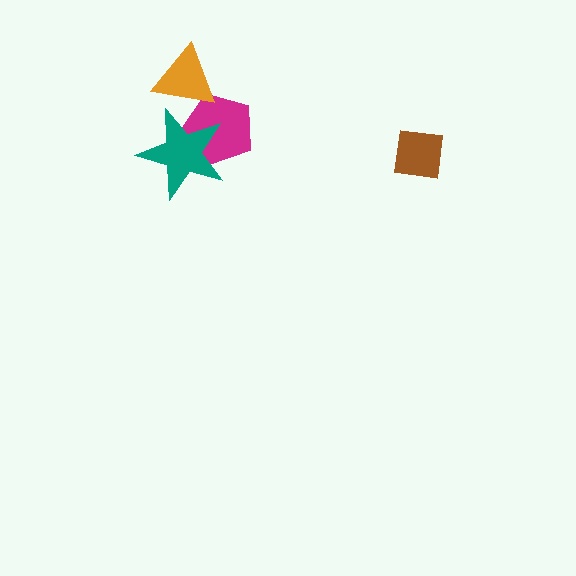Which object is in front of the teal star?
The orange triangle is in front of the teal star.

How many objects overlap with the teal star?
2 objects overlap with the teal star.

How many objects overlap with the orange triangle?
2 objects overlap with the orange triangle.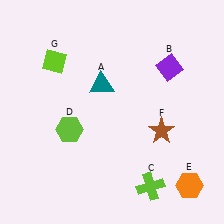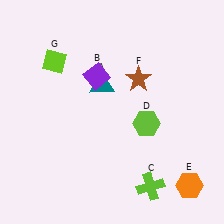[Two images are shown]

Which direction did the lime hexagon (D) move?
The lime hexagon (D) moved right.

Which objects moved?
The objects that moved are: the purple diamond (B), the lime hexagon (D), the brown star (F).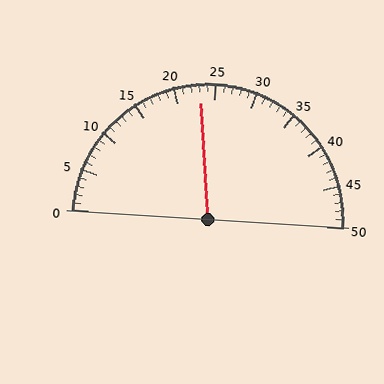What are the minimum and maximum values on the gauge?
The gauge ranges from 0 to 50.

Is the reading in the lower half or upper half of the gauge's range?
The reading is in the lower half of the range (0 to 50).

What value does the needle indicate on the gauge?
The needle indicates approximately 23.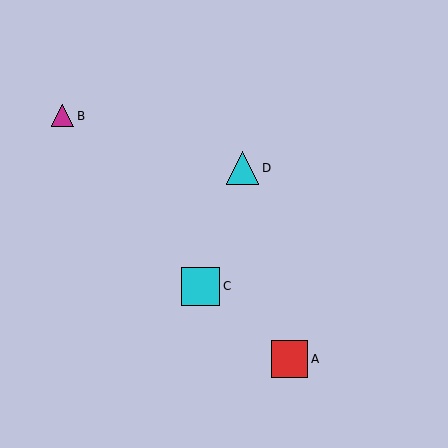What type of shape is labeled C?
Shape C is a cyan square.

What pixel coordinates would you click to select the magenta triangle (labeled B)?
Click at (63, 116) to select the magenta triangle B.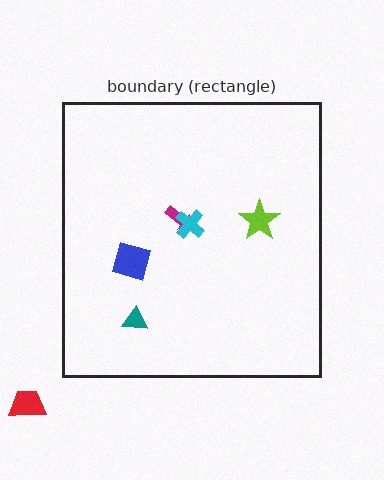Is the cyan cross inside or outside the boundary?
Inside.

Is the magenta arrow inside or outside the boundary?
Inside.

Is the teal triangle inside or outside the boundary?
Inside.